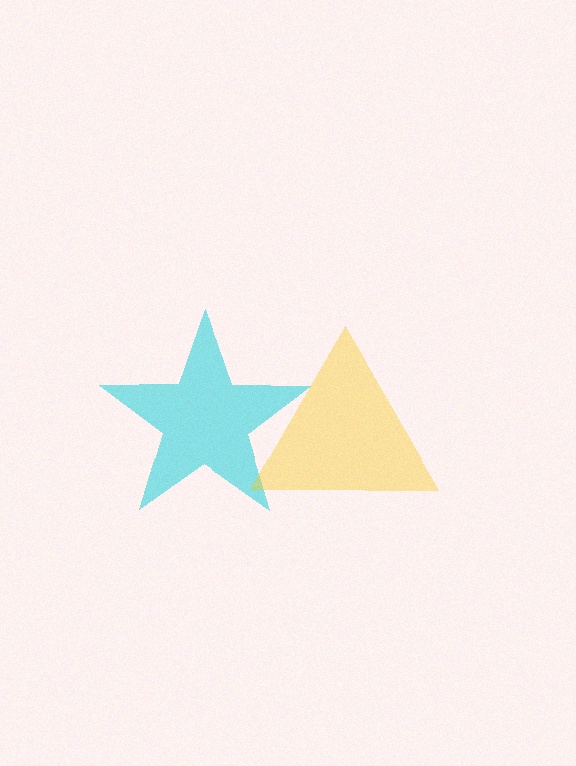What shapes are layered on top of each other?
The layered shapes are: a cyan star, a yellow triangle.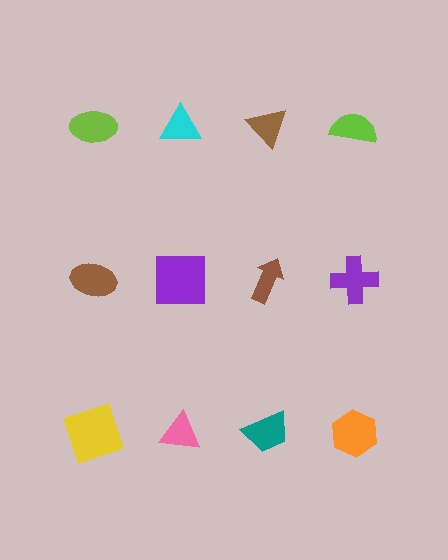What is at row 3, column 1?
A yellow square.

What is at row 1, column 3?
A brown triangle.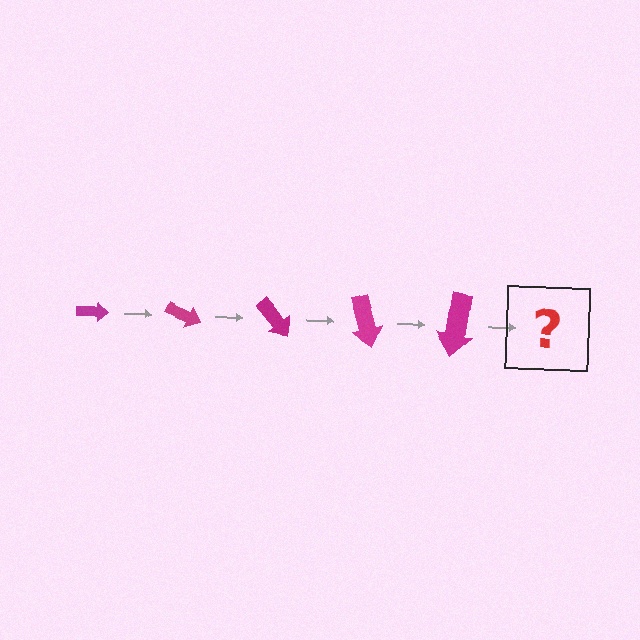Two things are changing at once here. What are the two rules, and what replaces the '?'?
The two rules are that the arrow grows larger each step and it rotates 25 degrees each step. The '?' should be an arrow, larger than the previous one and rotated 125 degrees from the start.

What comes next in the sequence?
The next element should be an arrow, larger than the previous one and rotated 125 degrees from the start.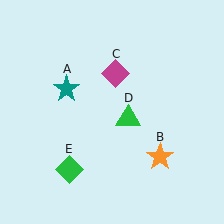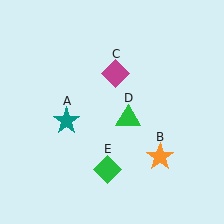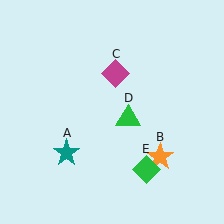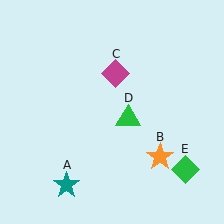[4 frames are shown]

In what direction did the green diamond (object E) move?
The green diamond (object E) moved right.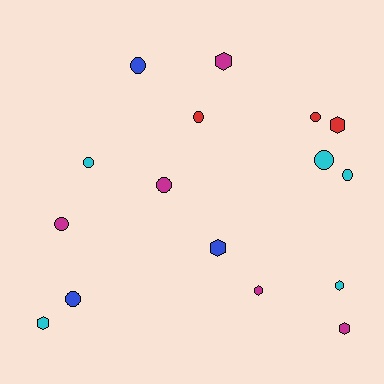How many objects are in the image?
There are 16 objects.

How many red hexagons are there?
There is 1 red hexagon.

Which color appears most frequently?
Cyan, with 5 objects.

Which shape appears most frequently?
Circle, with 9 objects.